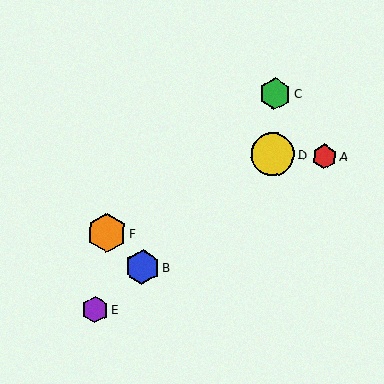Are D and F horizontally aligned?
No, D is at y≈154 and F is at y≈233.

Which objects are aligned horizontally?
Objects A, D are aligned horizontally.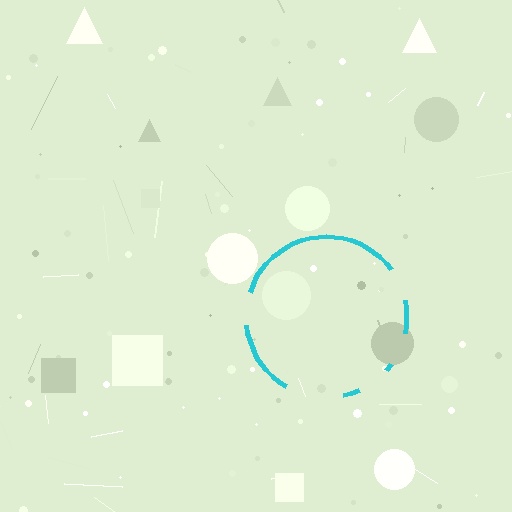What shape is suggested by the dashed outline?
The dashed outline suggests a circle.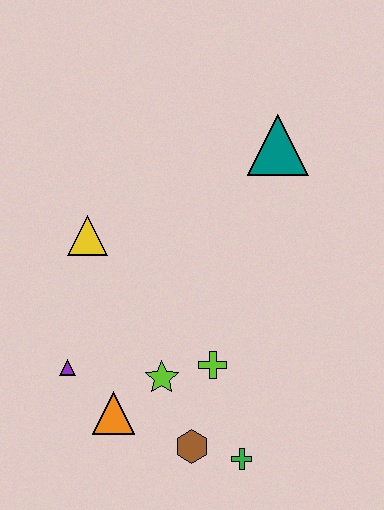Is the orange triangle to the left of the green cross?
Yes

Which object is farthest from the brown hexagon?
The teal triangle is farthest from the brown hexagon.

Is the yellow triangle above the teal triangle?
No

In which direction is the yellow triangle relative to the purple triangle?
The yellow triangle is above the purple triangle.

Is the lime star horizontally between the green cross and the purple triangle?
Yes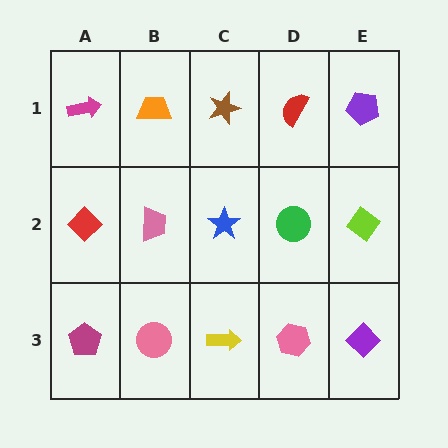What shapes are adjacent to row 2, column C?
A brown star (row 1, column C), a yellow arrow (row 3, column C), a pink trapezoid (row 2, column B), a green circle (row 2, column D).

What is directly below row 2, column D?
A pink hexagon.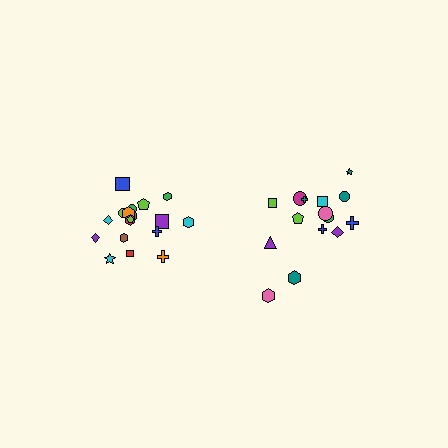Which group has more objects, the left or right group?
The left group.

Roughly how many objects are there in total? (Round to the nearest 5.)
Roughly 35 objects in total.